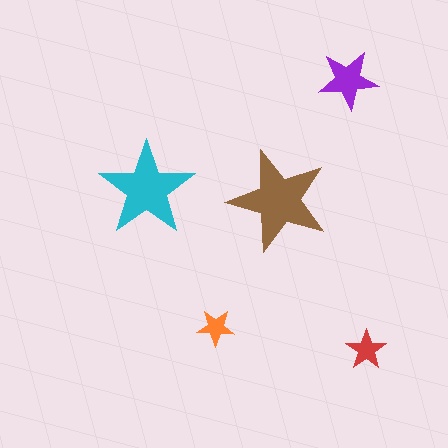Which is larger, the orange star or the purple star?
The purple one.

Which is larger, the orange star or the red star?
The red one.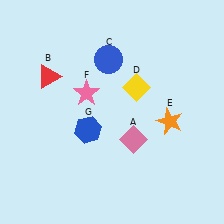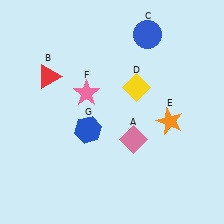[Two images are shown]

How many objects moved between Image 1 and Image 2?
1 object moved between the two images.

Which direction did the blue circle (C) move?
The blue circle (C) moved right.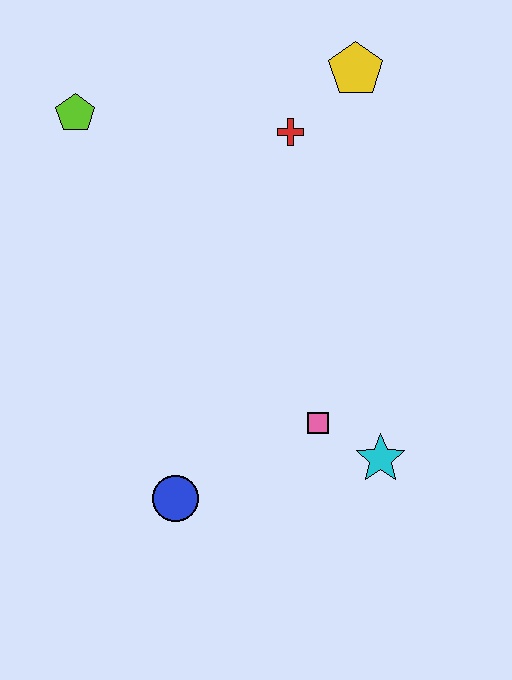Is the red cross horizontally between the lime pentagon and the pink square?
Yes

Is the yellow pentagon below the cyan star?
No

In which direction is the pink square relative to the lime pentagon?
The pink square is below the lime pentagon.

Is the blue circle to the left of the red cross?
Yes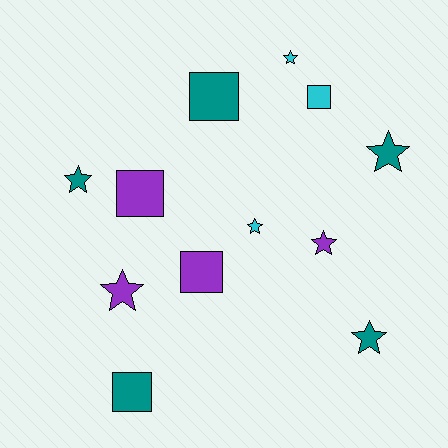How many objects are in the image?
There are 12 objects.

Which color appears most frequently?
Teal, with 5 objects.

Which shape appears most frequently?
Star, with 7 objects.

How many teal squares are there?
There are 2 teal squares.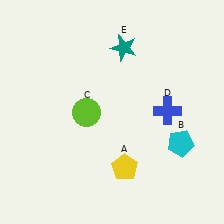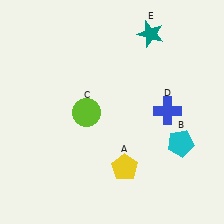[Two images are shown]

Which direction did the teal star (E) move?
The teal star (E) moved right.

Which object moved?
The teal star (E) moved right.